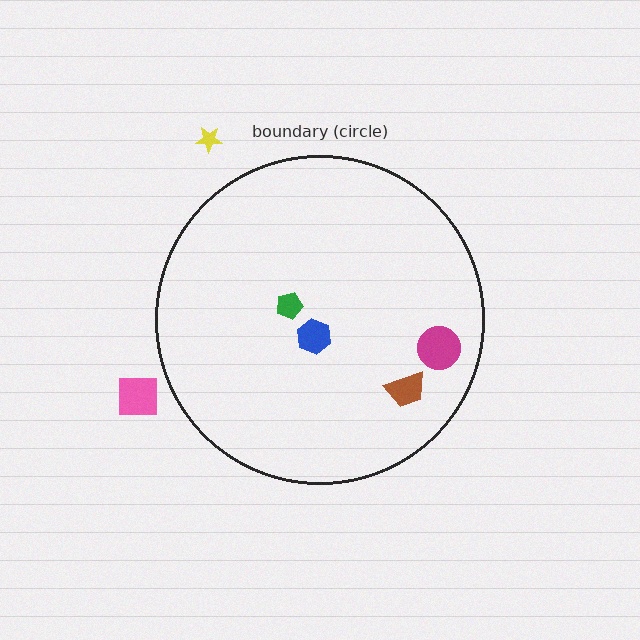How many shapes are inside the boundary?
4 inside, 2 outside.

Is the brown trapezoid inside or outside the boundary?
Inside.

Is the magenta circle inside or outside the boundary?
Inside.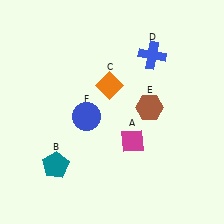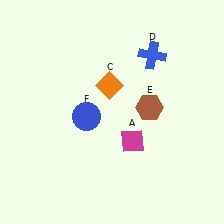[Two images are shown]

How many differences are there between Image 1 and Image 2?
There is 1 difference between the two images.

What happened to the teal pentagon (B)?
The teal pentagon (B) was removed in Image 2. It was in the bottom-left area of Image 1.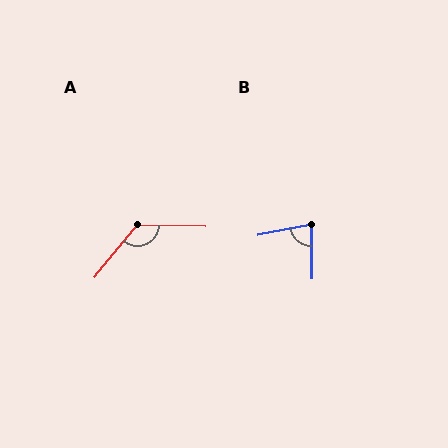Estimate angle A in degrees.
Approximately 127 degrees.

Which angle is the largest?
A, at approximately 127 degrees.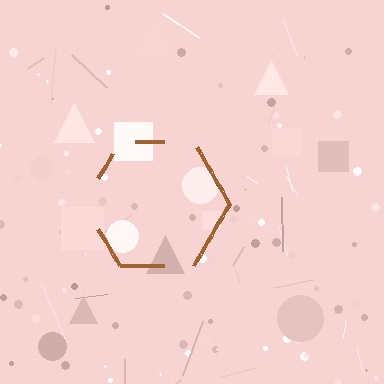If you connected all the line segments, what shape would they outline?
They would outline a hexagon.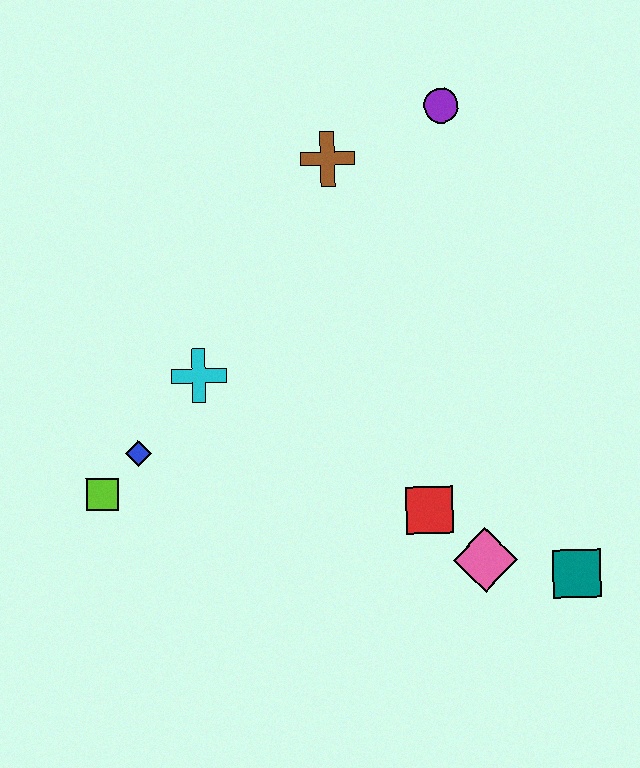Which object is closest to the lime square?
The blue diamond is closest to the lime square.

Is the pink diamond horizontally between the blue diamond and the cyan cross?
No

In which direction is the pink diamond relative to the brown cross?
The pink diamond is below the brown cross.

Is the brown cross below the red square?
No